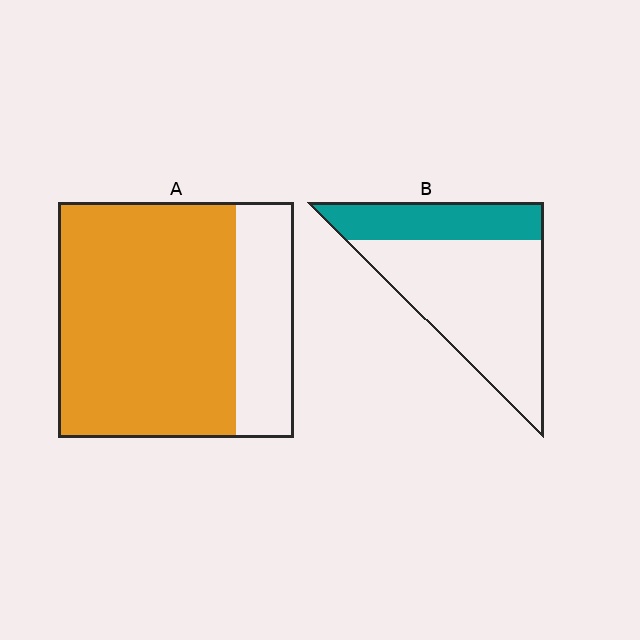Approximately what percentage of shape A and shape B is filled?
A is approximately 75% and B is approximately 30%.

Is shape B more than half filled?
No.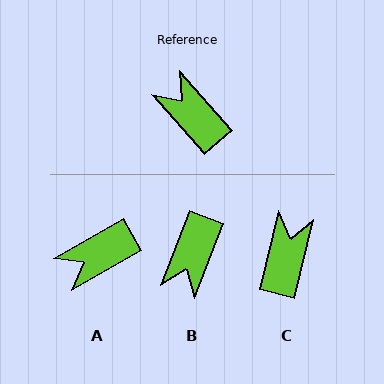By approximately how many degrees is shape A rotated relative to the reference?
Approximately 79 degrees counter-clockwise.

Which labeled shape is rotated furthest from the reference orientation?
B, about 118 degrees away.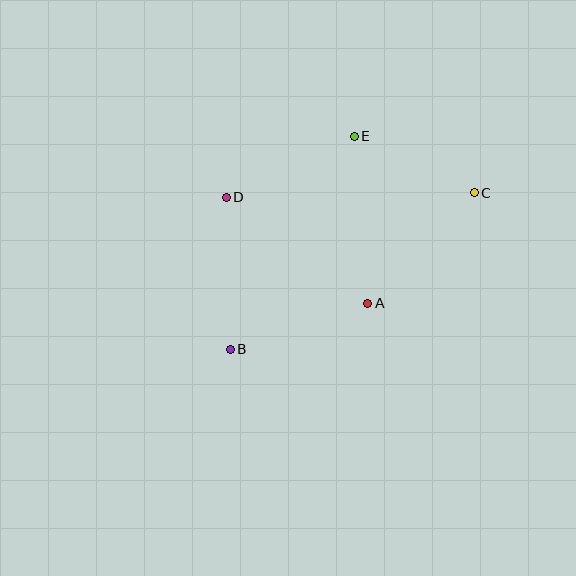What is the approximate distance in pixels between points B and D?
The distance between B and D is approximately 152 pixels.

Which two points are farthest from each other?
Points B and C are farthest from each other.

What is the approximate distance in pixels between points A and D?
The distance between A and D is approximately 177 pixels.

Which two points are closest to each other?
Points C and E are closest to each other.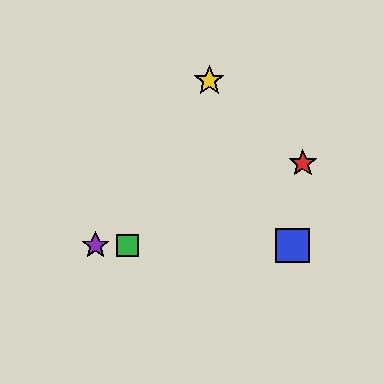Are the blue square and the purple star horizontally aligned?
Yes, both are at y≈245.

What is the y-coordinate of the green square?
The green square is at y≈245.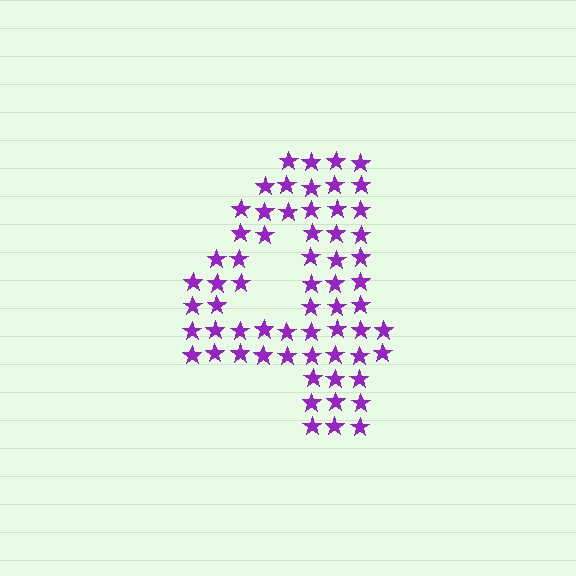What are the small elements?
The small elements are stars.